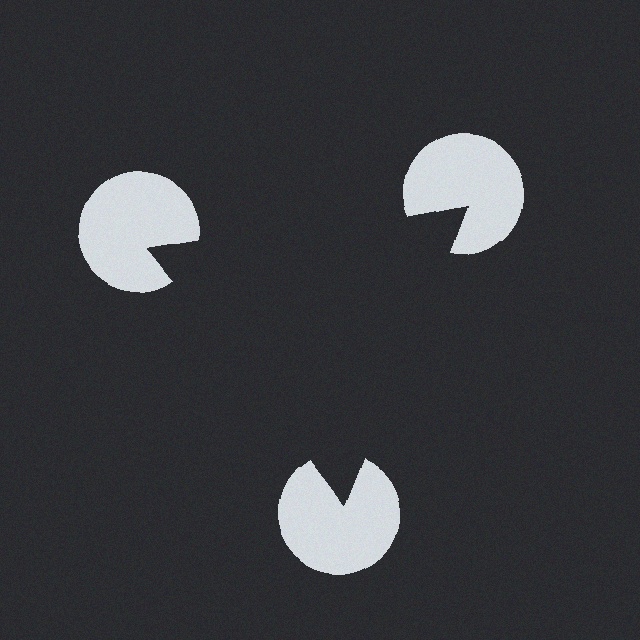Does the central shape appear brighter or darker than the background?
It typically appears slightly darker than the background, even though no actual brightness change is drawn.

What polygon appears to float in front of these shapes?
An illusory triangle — its edges are inferred from the aligned wedge cuts in the pac-man discs, not physically drawn.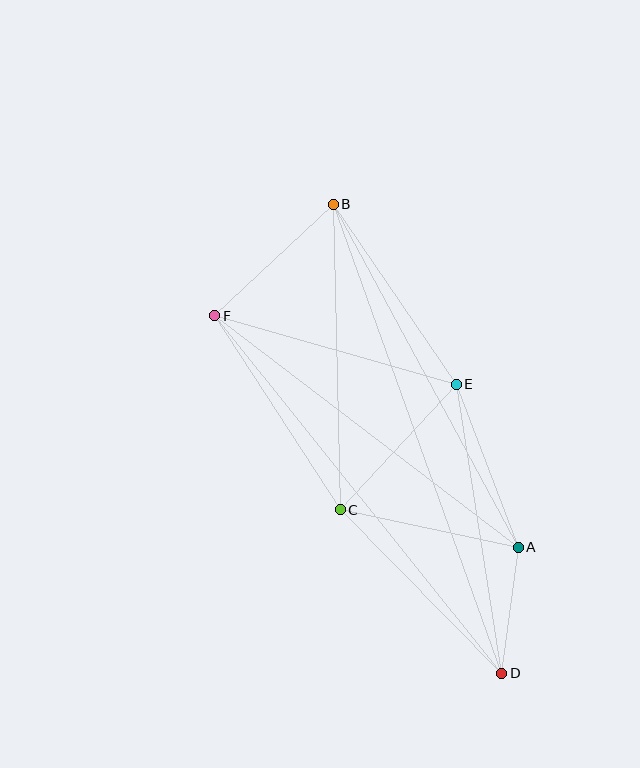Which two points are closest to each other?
Points A and D are closest to each other.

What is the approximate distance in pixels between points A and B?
The distance between A and B is approximately 390 pixels.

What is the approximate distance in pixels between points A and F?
The distance between A and F is approximately 382 pixels.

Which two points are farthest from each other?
Points B and D are farthest from each other.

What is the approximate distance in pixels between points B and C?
The distance between B and C is approximately 306 pixels.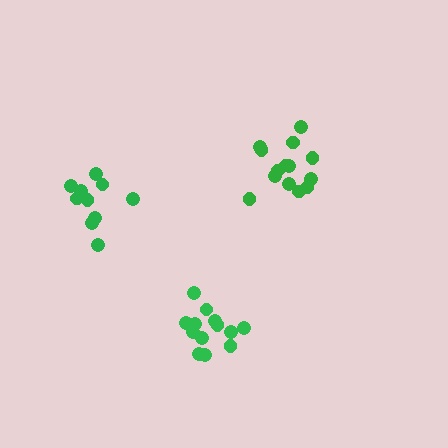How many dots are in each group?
Group 1: 14 dots, Group 2: 10 dots, Group 3: 13 dots (37 total).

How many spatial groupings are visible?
There are 3 spatial groupings.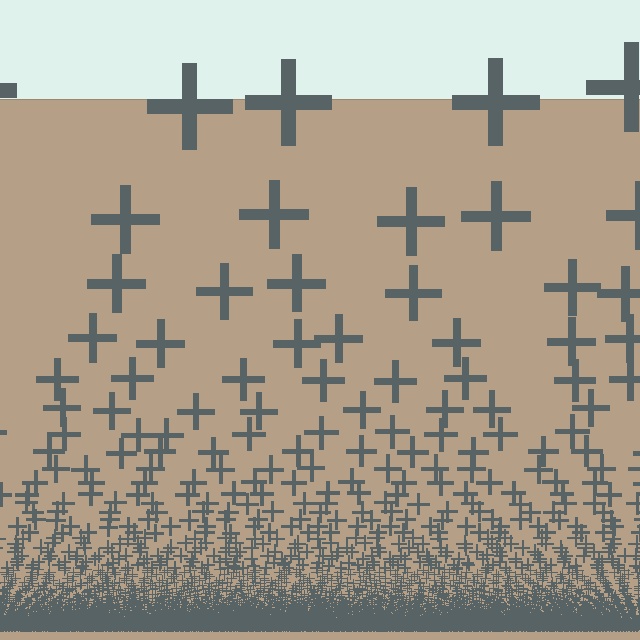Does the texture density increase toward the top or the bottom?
Density increases toward the bottom.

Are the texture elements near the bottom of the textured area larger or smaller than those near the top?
Smaller. The gradient is inverted — elements near the bottom are smaller and denser.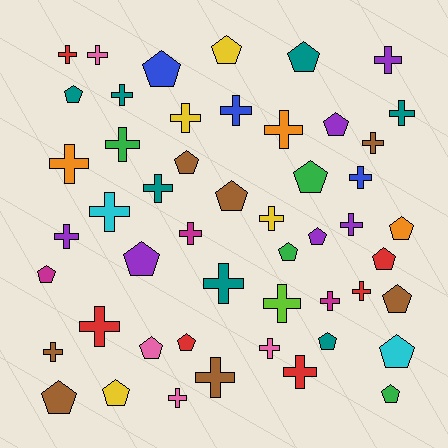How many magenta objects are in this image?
There are 3 magenta objects.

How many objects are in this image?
There are 50 objects.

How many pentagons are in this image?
There are 22 pentagons.